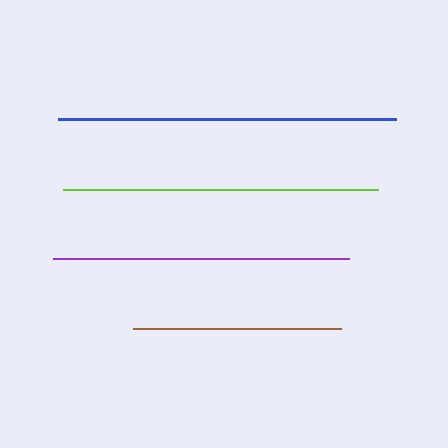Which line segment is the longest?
The blue line is the longest at approximately 337 pixels.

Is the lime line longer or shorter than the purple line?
The lime line is longer than the purple line.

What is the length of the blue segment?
The blue segment is approximately 337 pixels long.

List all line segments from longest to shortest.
From longest to shortest: blue, lime, purple, brown.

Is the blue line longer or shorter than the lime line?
The blue line is longer than the lime line.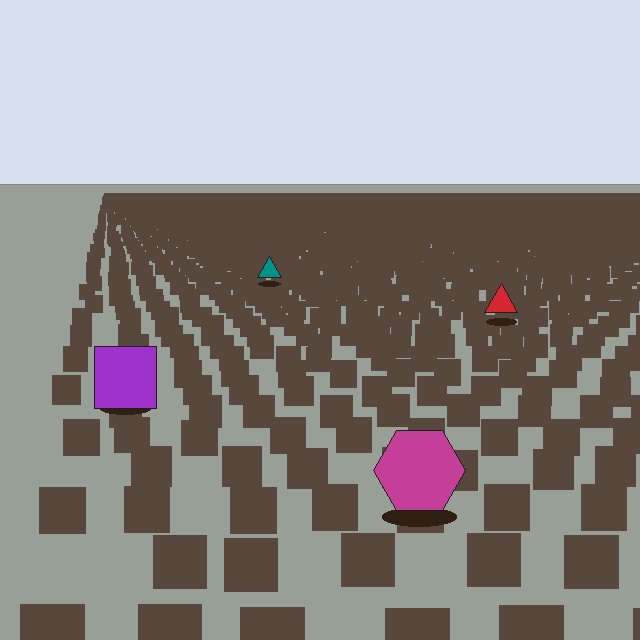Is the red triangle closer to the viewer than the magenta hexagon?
No. The magenta hexagon is closer — you can tell from the texture gradient: the ground texture is coarser near it.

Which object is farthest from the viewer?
The teal triangle is farthest from the viewer. It appears smaller and the ground texture around it is denser.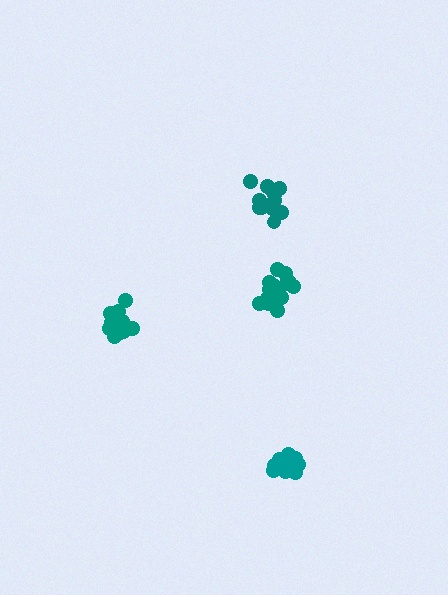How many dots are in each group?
Group 1: 16 dots, Group 2: 12 dots, Group 3: 15 dots, Group 4: 12 dots (55 total).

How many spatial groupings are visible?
There are 4 spatial groupings.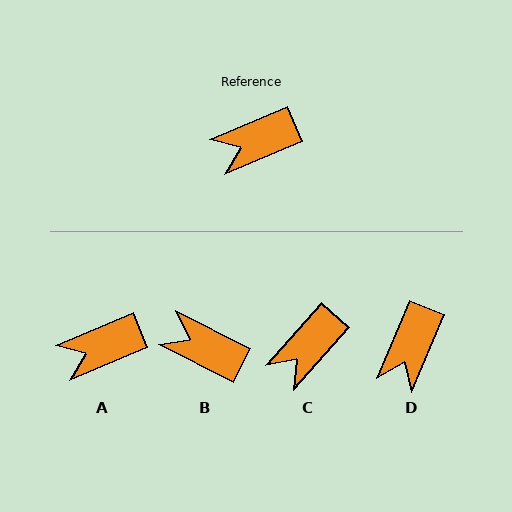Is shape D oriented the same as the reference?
No, it is off by about 45 degrees.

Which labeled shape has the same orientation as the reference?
A.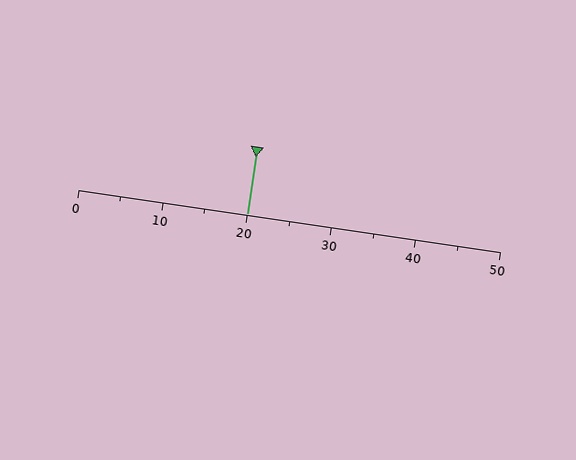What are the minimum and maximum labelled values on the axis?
The axis runs from 0 to 50.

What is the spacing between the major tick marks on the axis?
The major ticks are spaced 10 apart.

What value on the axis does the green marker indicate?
The marker indicates approximately 20.